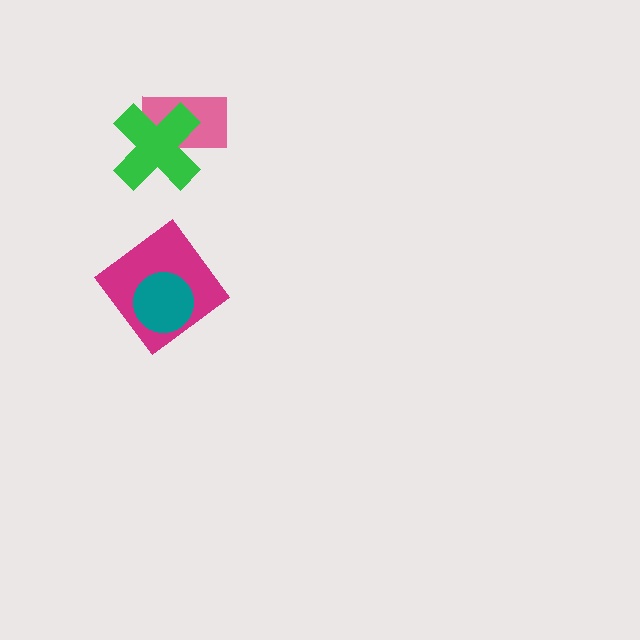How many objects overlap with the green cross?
1 object overlaps with the green cross.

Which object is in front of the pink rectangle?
The green cross is in front of the pink rectangle.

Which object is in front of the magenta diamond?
The teal circle is in front of the magenta diamond.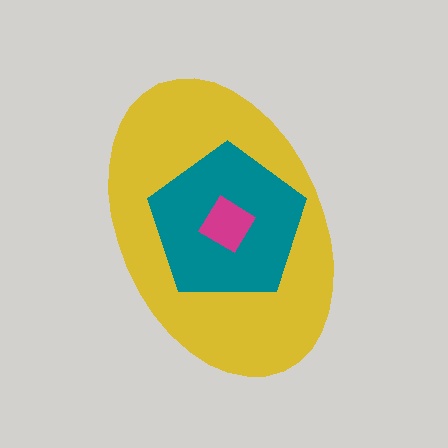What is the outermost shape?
The yellow ellipse.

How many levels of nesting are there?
3.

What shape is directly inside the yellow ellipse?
The teal pentagon.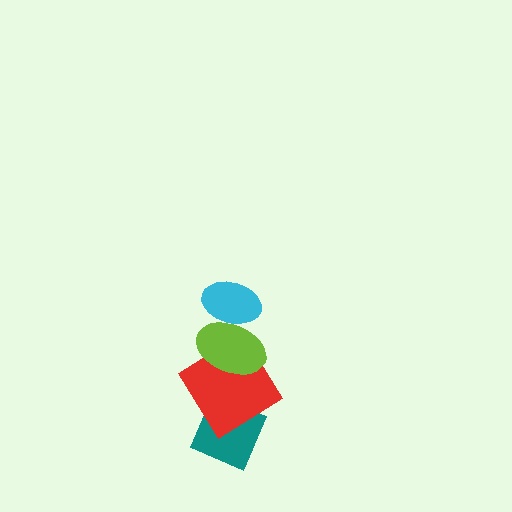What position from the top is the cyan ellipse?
The cyan ellipse is 1st from the top.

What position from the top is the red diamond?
The red diamond is 3rd from the top.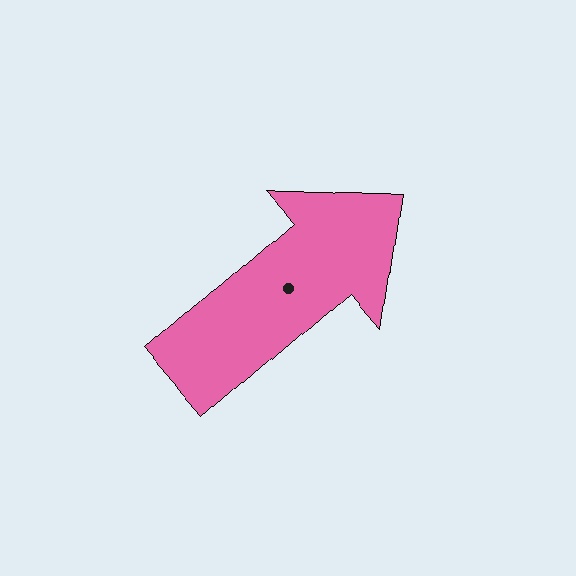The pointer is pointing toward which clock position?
Roughly 2 o'clock.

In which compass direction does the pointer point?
Northeast.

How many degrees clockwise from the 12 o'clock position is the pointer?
Approximately 49 degrees.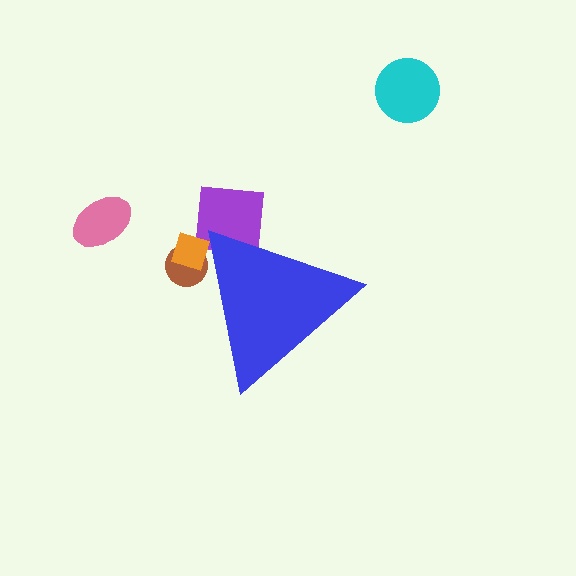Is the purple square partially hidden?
Yes, the purple square is partially hidden behind the blue triangle.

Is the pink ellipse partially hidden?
No, the pink ellipse is fully visible.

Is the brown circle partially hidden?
Yes, the brown circle is partially hidden behind the blue triangle.